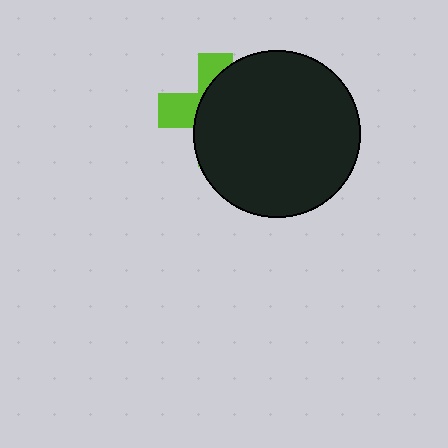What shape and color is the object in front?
The object in front is a black circle.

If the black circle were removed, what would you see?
You would see the complete lime cross.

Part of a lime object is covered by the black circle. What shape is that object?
It is a cross.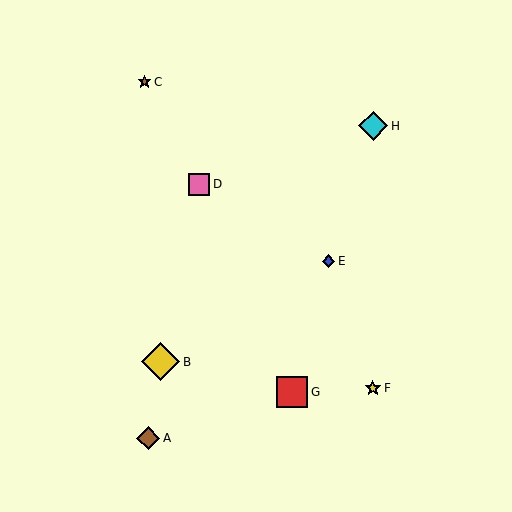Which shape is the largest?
The yellow diamond (labeled B) is the largest.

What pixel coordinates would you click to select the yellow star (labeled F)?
Click at (373, 388) to select the yellow star F.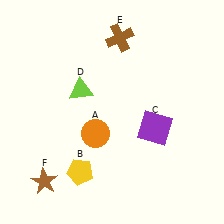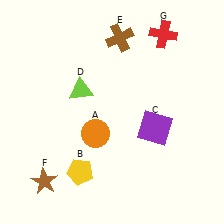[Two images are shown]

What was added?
A red cross (G) was added in Image 2.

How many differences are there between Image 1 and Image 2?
There is 1 difference between the two images.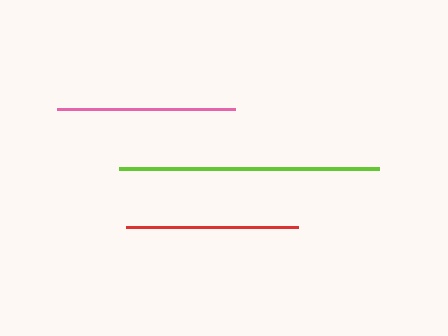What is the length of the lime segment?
The lime segment is approximately 259 pixels long.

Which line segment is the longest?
The lime line is the longest at approximately 259 pixels.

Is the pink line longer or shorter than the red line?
The pink line is longer than the red line.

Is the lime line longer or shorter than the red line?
The lime line is longer than the red line.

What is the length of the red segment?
The red segment is approximately 172 pixels long.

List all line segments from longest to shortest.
From longest to shortest: lime, pink, red.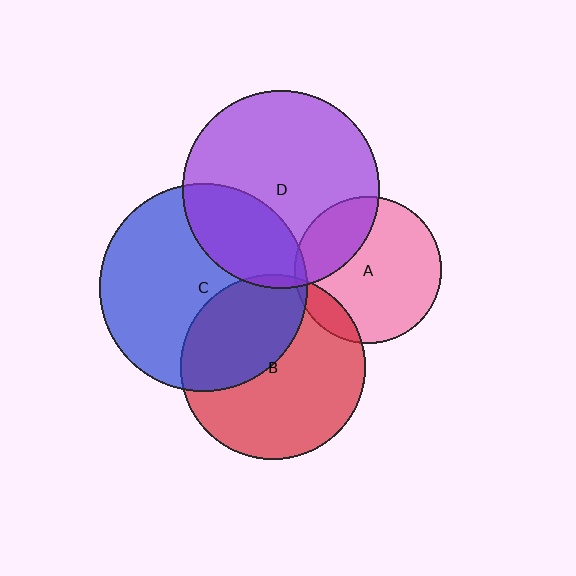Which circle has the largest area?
Circle C (blue).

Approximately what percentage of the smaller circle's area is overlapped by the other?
Approximately 25%.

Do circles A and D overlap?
Yes.